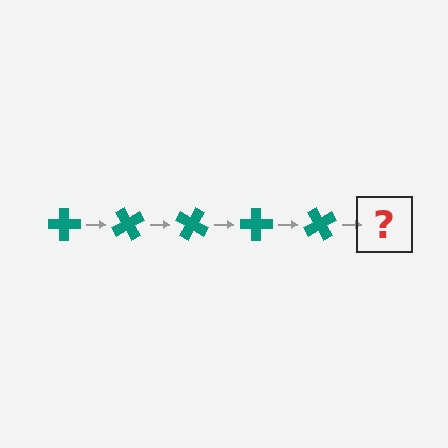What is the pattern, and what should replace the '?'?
The pattern is that the cross rotates 60 degrees each step. The '?' should be a teal cross rotated 300 degrees.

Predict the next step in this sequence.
The next step is a teal cross rotated 300 degrees.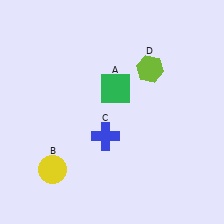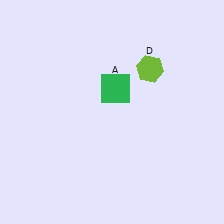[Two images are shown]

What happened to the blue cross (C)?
The blue cross (C) was removed in Image 2. It was in the bottom-left area of Image 1.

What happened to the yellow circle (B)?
The yellow circle (B) was removed in Image 2. It was in the bottom-left area of Image 1.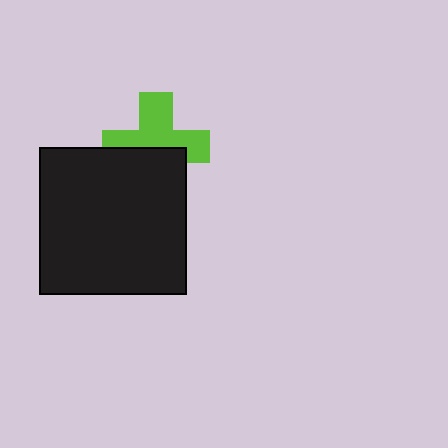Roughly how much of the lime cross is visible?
About half of it is visible (roughly 58%).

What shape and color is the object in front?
The object in front is a black square.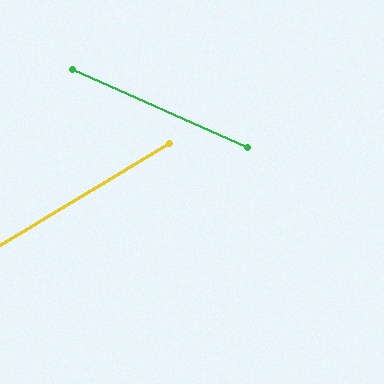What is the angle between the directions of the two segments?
Approximately 55 degrees.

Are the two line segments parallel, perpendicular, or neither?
Neither parallel nor perpendicular — they differ by about 55°.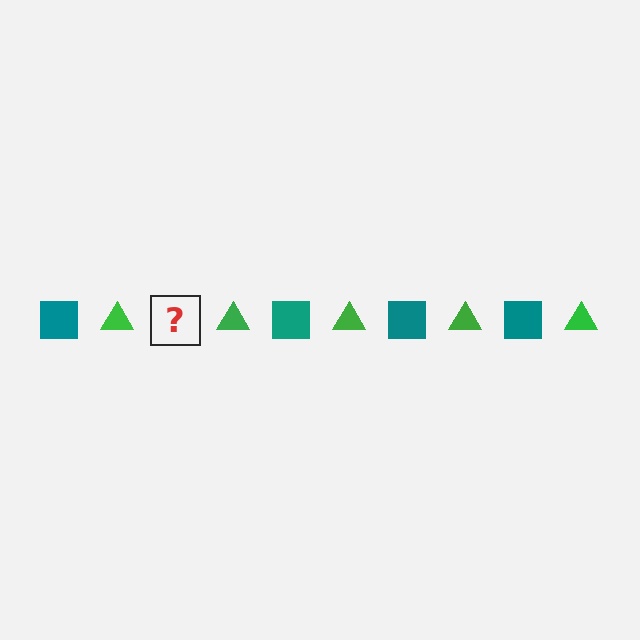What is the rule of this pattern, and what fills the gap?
The rule is that the pattern alternates between teal square and green triangle. The gap should be filled with a teal square.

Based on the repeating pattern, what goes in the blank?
The blank should be a teal square.